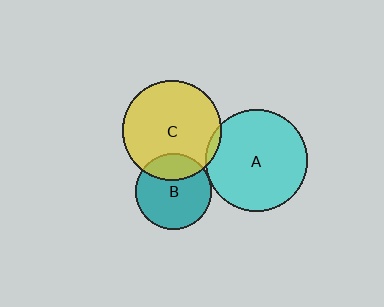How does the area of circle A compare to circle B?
Approximately 1.8 times.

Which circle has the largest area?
Circle A (cyan).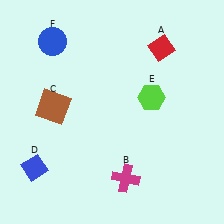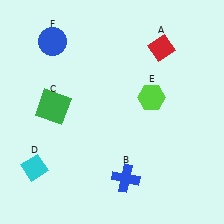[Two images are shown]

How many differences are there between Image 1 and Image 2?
There are 3 differences between the two images.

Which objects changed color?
B changed from magenta to blue. C changed from brown to green. D changed from blue to cyan.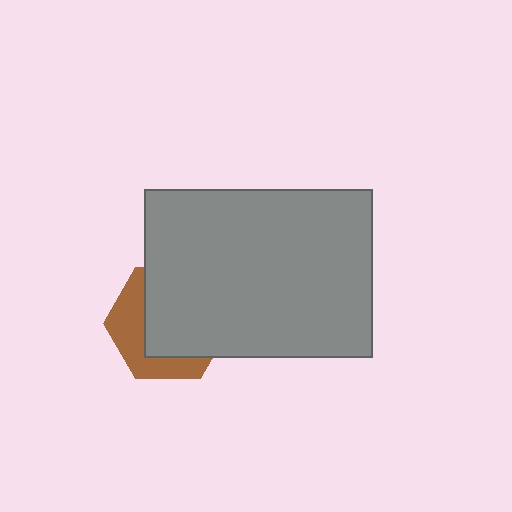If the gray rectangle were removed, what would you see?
You would see the complete brown hexagon.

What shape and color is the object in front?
The object in front is a gray rectangle.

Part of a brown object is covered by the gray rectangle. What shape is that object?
It is a hexagon.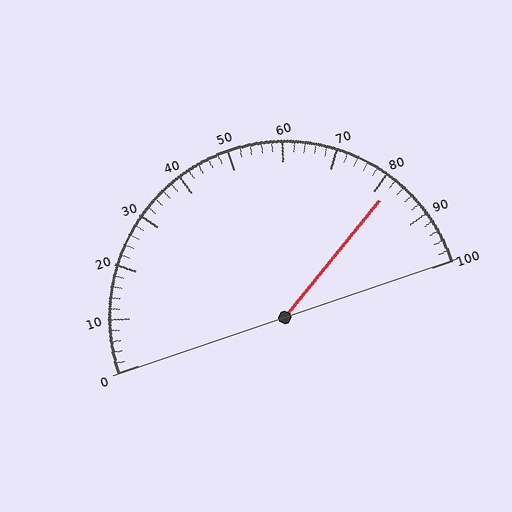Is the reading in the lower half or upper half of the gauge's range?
The reading is in the upper half of the range (0 to 100).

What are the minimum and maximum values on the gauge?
The gauge ranges from 0 to 100.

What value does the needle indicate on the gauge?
The needle indicates approximately 82.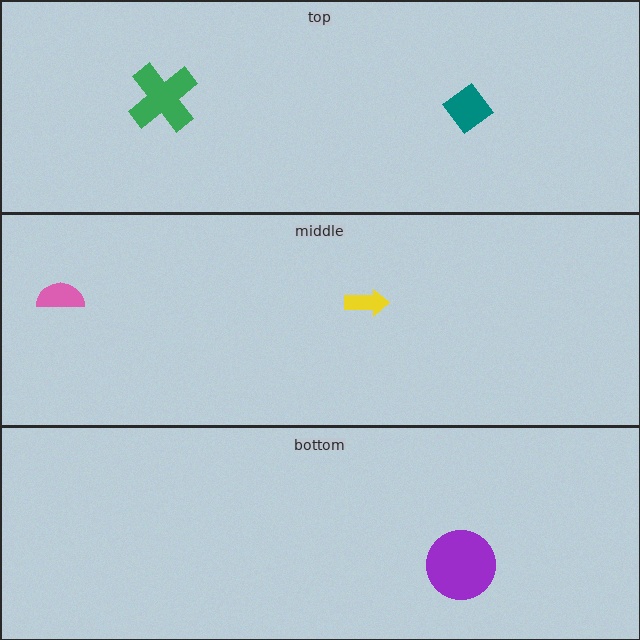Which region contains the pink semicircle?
The middle region.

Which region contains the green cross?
The top region.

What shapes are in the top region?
The green cross, the teal diamond.